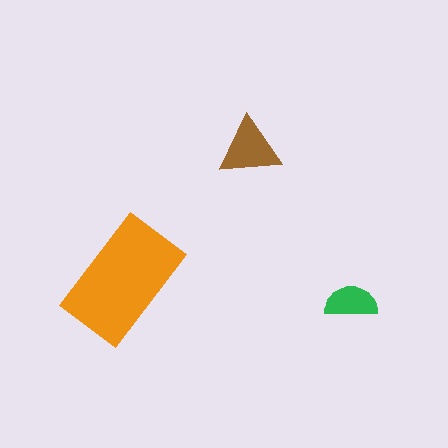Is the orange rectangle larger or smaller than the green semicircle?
Larger.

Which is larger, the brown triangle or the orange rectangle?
The orange rectangle.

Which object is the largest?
The orange rectangle.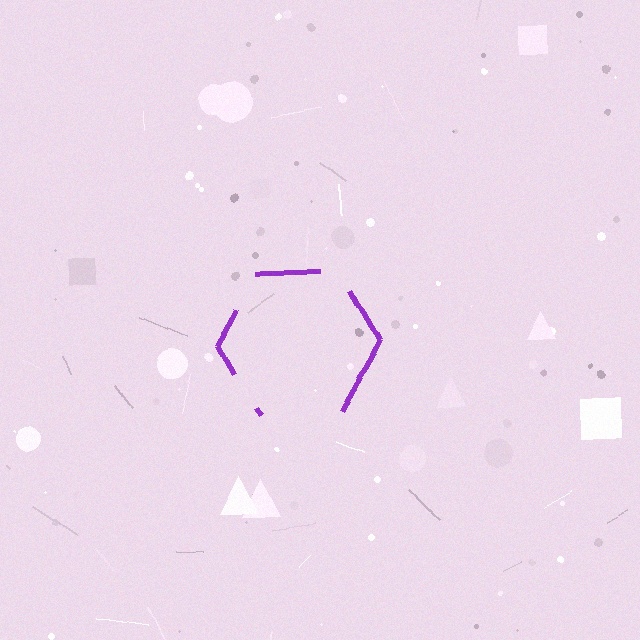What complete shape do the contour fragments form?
The contour fragments form a hexagon.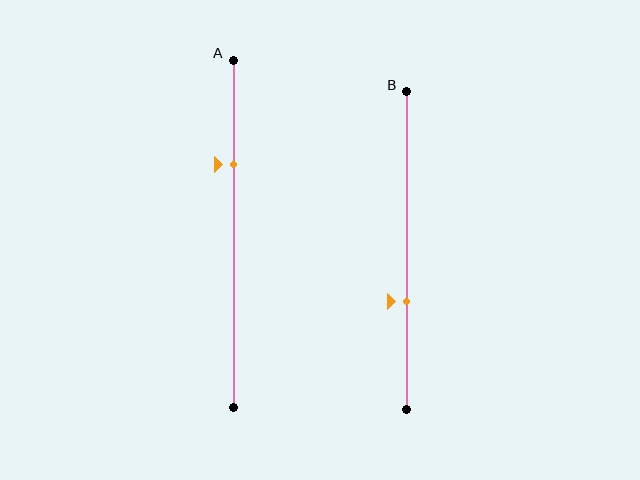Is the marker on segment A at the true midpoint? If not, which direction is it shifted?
No, the marker on segment A is shifted upward by about 20% of the segment length.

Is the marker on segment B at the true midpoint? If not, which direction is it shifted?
No, the marker on segment B is shifted downward by about 16% of the segment length.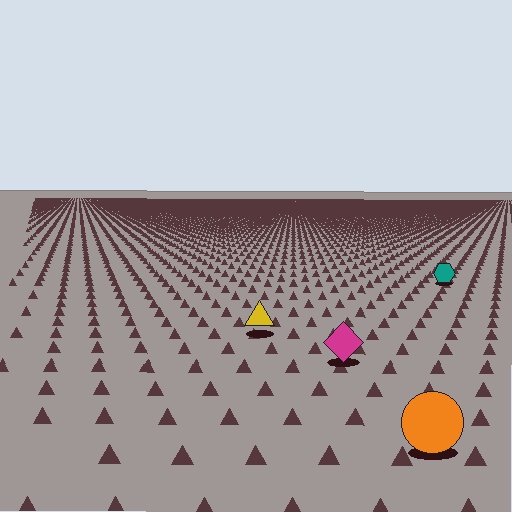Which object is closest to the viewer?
The orange circle is closest. The texture marks near it are larger and more spread out.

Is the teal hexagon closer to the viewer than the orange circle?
No. The orange circle is closer — you can tell from the texture gradient: the ground texture is coarser near it.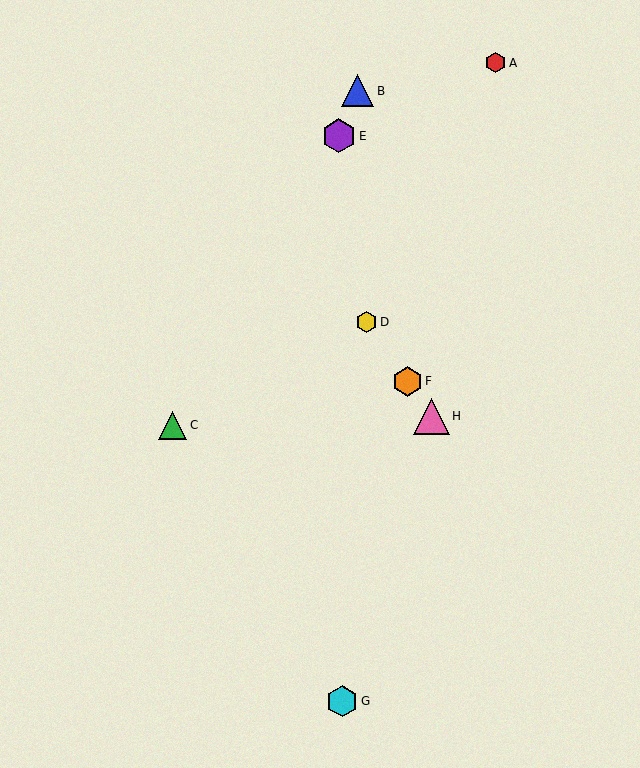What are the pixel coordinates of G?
Object G is at (342, 701).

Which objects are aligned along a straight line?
Objects D, F, H are aligned along a straight line.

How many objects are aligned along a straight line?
3 objects (D, F, H) are aligned along a straight line.